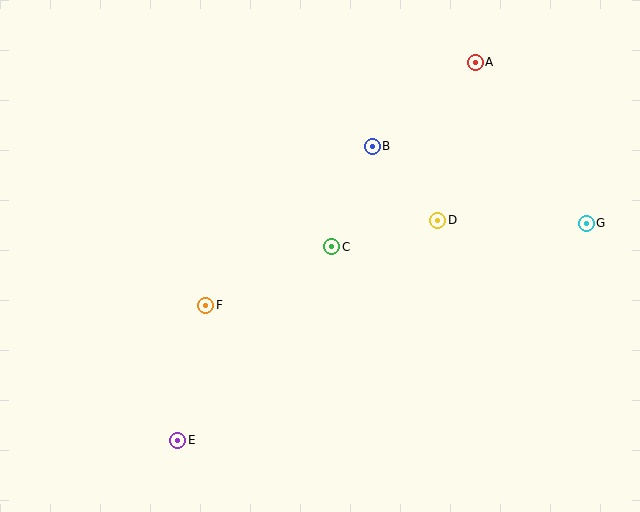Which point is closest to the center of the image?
Point C at (332, 247) is closest to the center.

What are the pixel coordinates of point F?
Point F is at (206, 305).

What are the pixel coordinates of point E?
Point E is at (178, 440).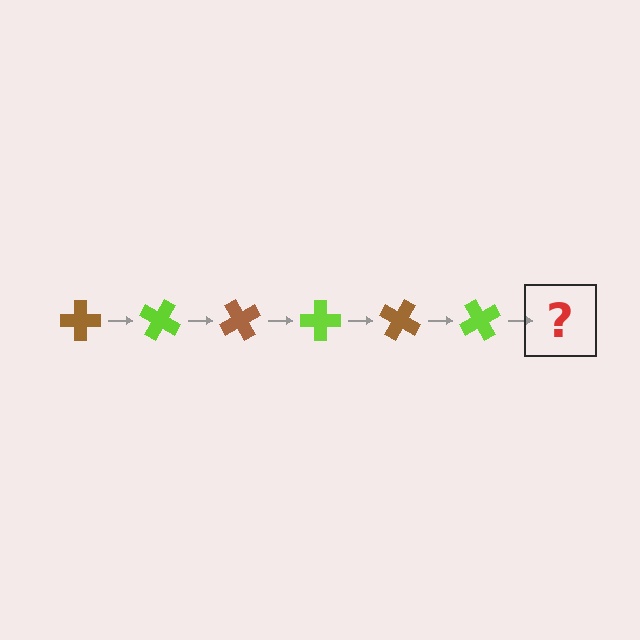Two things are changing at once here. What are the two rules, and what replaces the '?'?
The two rules are that it rotates 30 degrees each step and the color cycles through brown and lime. The '?' should be a brown cross, rotated 180 degrees from the start.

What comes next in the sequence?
The next element should be a brown cross, rotated 180 degrees from the start.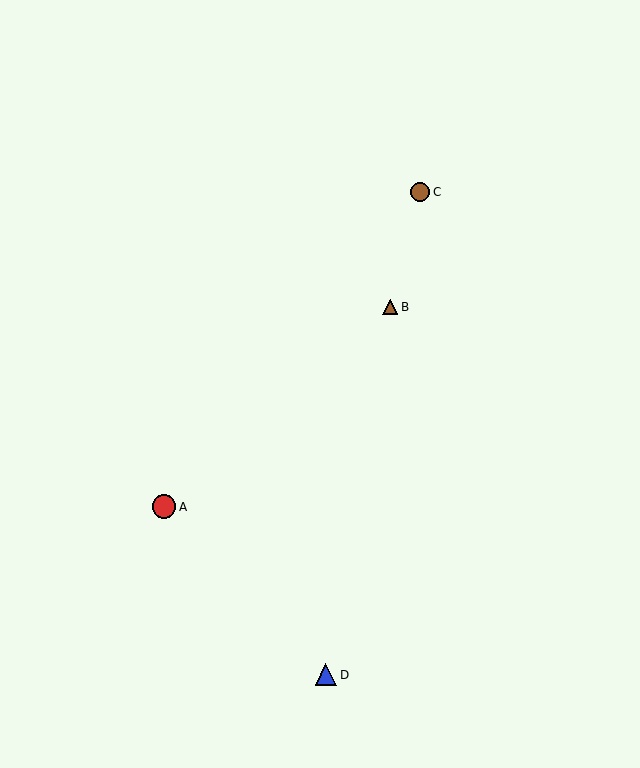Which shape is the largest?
The red circle (labeled A) is the largest.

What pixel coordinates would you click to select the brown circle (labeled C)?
Click at (420, 192) to select the brown circle C.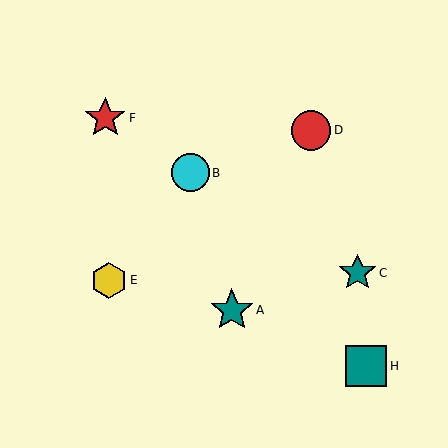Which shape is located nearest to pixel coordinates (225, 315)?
The teal star (labeled A) at (232, 310) is nearest to that location.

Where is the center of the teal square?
The center of the teal square is at (366, 366).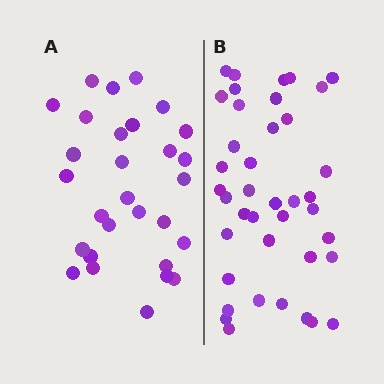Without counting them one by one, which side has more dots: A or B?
Region B (the right region) has more dots.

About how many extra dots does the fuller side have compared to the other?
Region B has roughly 12 or so more dots than region A.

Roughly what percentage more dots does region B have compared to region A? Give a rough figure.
About 40% more.